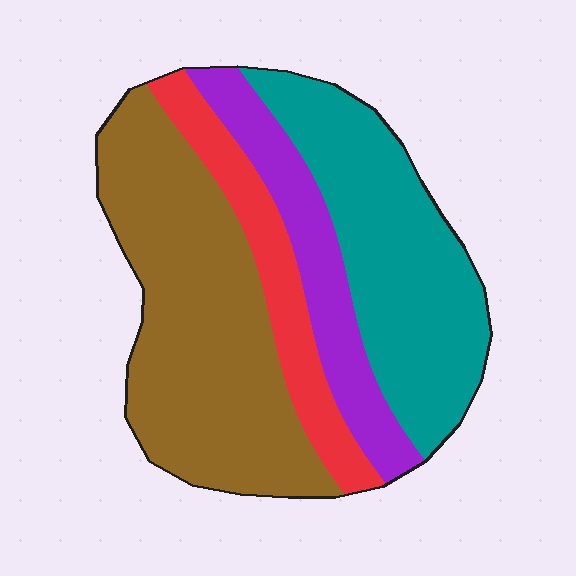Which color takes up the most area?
Brown, at roughly 40%.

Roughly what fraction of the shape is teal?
Teal covers roughly 30% of the shape.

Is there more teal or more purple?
Teal.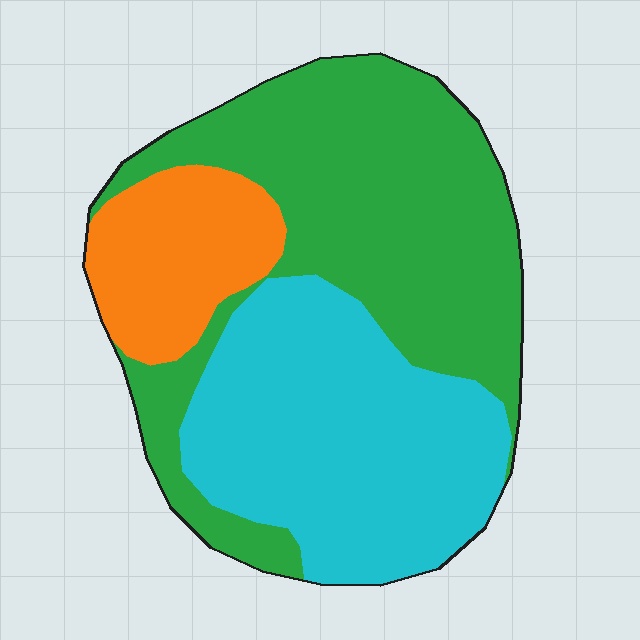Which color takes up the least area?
Orange, at roughly 15%.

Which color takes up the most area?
Green, at roughly 45%.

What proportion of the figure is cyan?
Cyan takes up between a third and a half of the figure.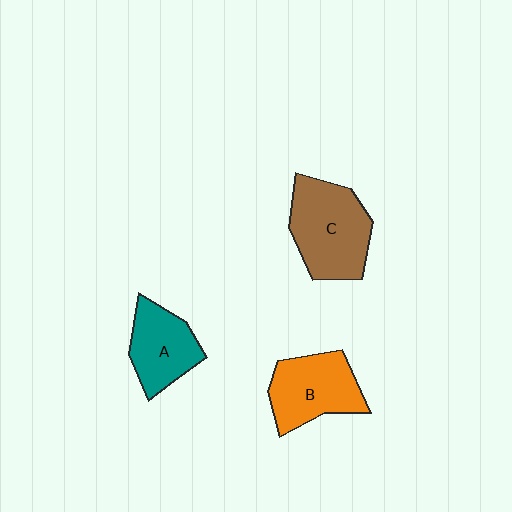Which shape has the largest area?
Shape C (brown).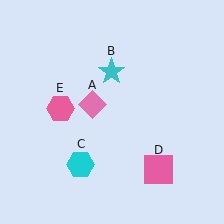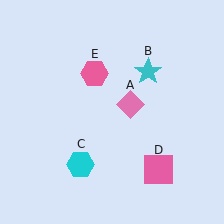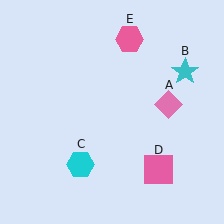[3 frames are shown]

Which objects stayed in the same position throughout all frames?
Cyan hexagon (object C) and pink square (object D) remained stationary.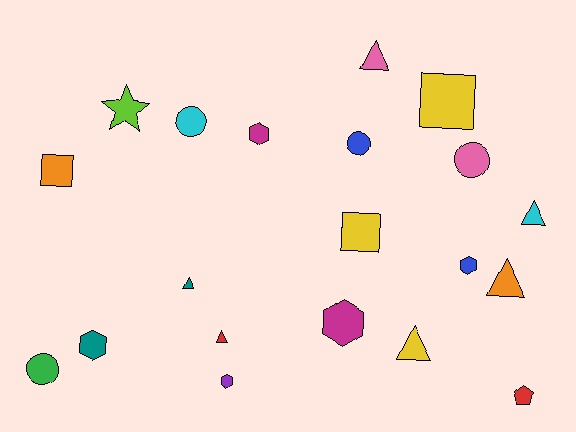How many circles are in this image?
There are 4 circles.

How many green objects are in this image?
There is 1 green object.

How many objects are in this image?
There are 20 objects.